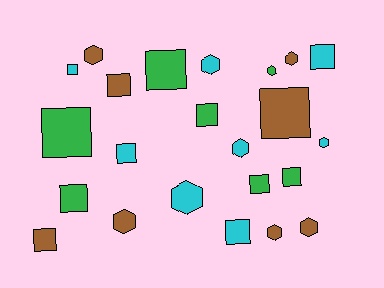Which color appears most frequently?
Cyan, with 8 objects.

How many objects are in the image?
There are 23 objects.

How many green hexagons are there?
There is 1 green hexagon.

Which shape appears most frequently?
Square, with 13 objects.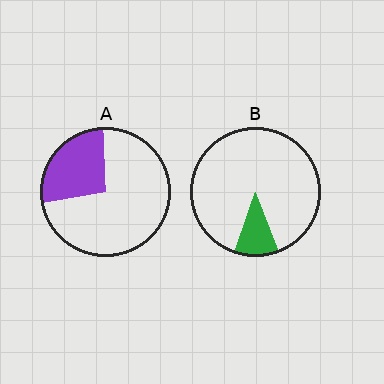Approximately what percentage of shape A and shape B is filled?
A is approximately 25% and B is approximately 10%.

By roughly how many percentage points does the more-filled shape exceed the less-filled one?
By roughly 15 percentage points (A over B).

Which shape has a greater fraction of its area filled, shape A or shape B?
Shape A.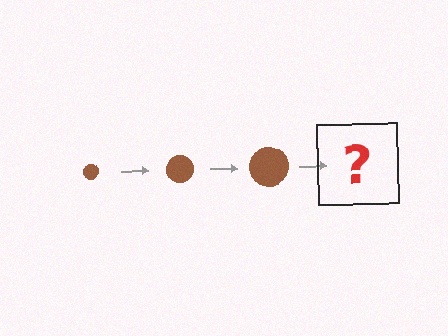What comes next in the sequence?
The next element should be a brown circle, larger than the previous one.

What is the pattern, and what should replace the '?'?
The pattern is that the circle gets progressively larger each step. The '?' should be a brown circle, larger than the previous one.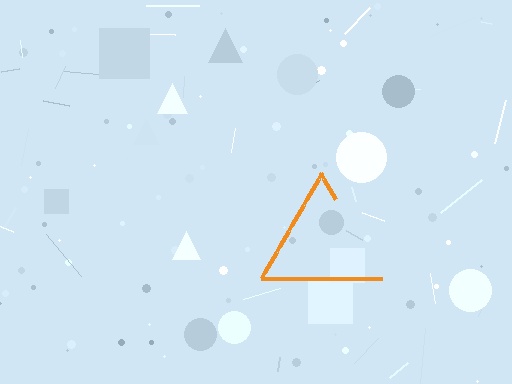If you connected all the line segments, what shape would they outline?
They would outline a triangle.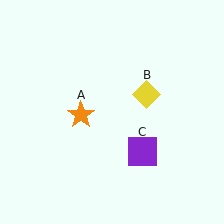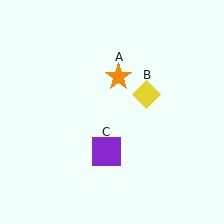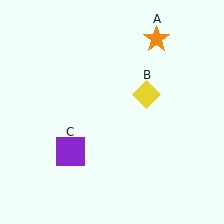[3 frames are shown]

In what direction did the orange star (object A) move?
The orange star (object A) moved up and to the right.